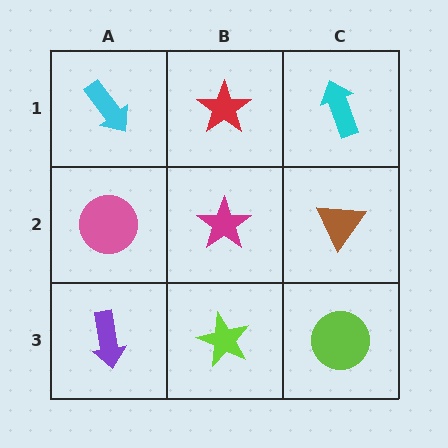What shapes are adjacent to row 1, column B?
A magenta star (row 2, column B), a cyan arrow (row 1, column A), a cyan arrow (row 1, column C).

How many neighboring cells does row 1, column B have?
3.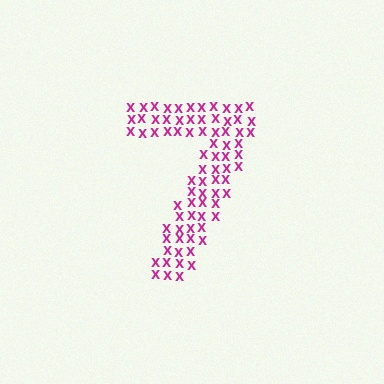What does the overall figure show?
The overall figure shows the digit 7.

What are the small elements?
The small elements are letter X's.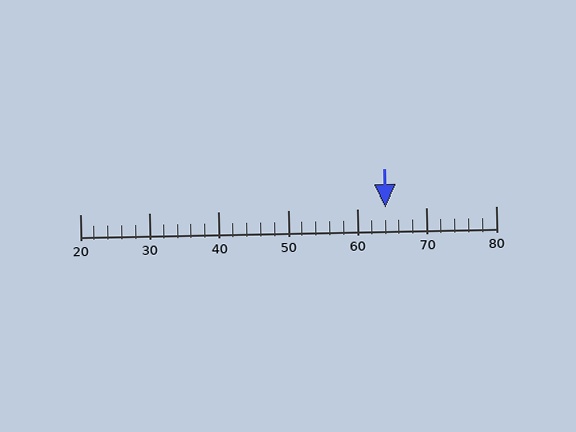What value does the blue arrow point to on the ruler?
The blue arrow points to approximately 64.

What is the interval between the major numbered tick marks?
The major tick marks are spaced 10 units apart.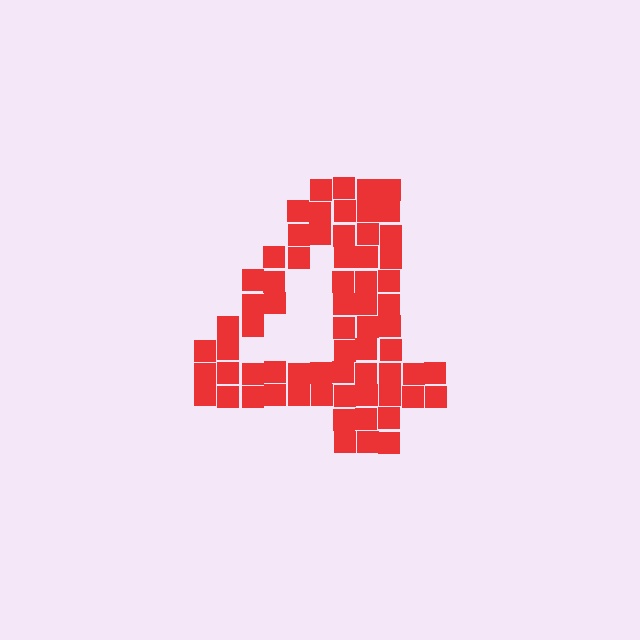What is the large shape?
The large shape is the digit 4.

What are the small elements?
The small elements are squares.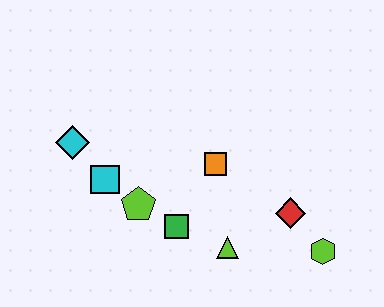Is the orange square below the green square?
No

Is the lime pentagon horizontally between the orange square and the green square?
No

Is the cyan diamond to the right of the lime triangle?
No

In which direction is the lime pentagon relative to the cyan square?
The lime pentagon is to the right of the cyan square.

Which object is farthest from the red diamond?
The cyan diamond is farthest from the red diamond.